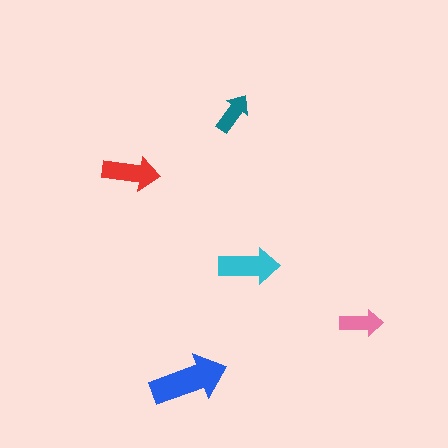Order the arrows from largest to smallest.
the blue one, the cyan one, the red one, the pink one, the teal one.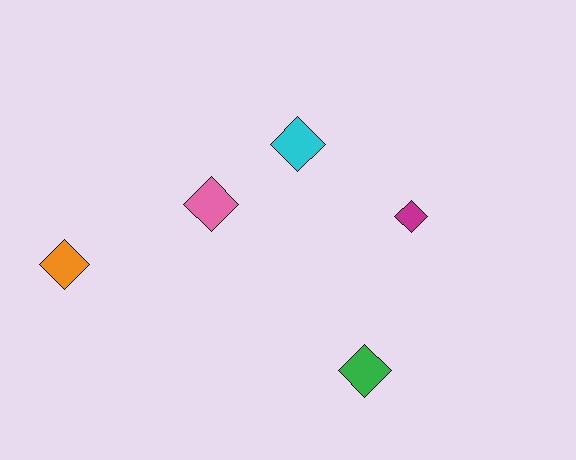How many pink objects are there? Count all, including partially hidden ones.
There is 1 pink object.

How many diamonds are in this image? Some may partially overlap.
There are 5 diamonds.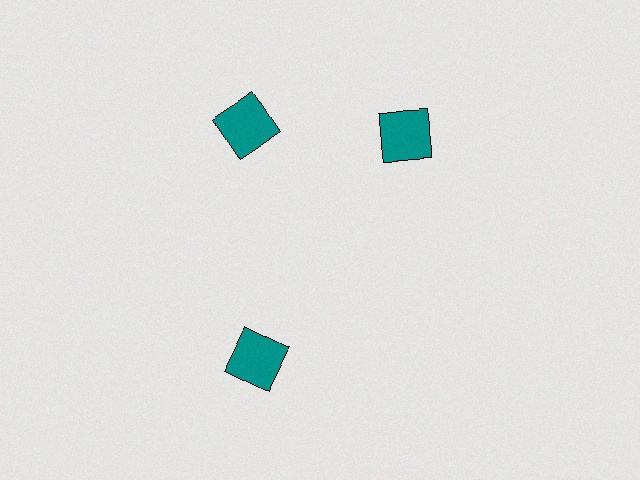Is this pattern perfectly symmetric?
No. The 3 teal squares are arranged in a ring, but one element near the 3 o'clock position is rotated out of alignment along the ring, breaking the 3-fold rotational symmetry.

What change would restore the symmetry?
The symmetry would be restored by rotating it back into even spacing with its neighbors so that all 3 squares sit at equal angles and equal distance from the center.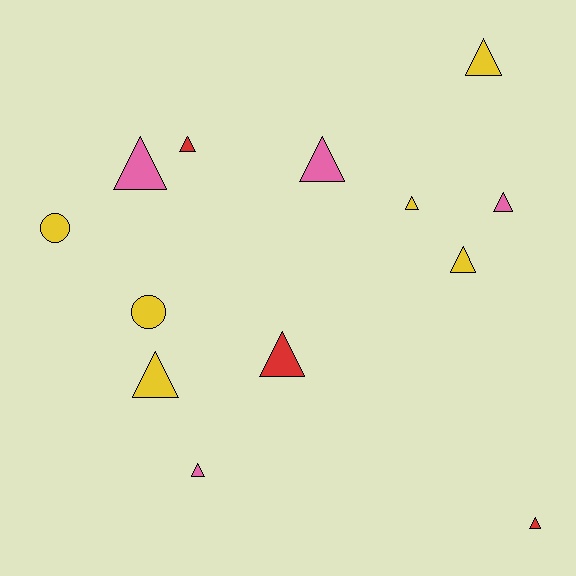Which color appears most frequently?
Yellow, with 6 objects.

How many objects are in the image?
There are 13 objects.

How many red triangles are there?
There are 3 red triangles.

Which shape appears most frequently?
Triangle, with 11 objects.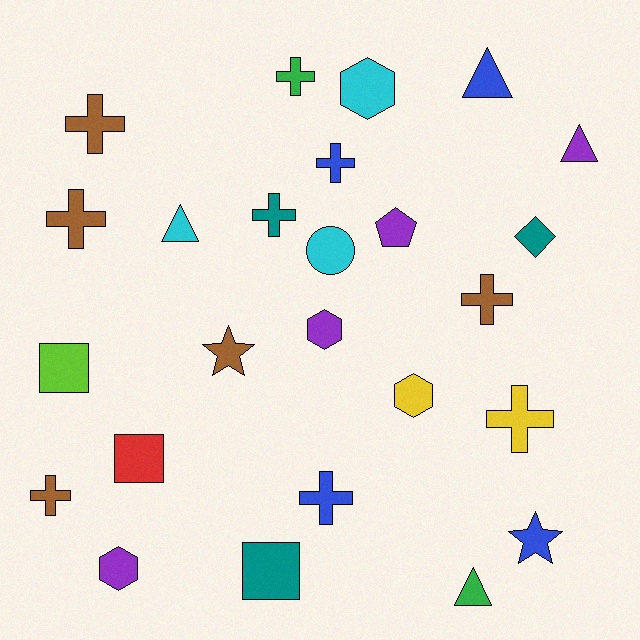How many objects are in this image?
There are 25 objects.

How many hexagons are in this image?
There are 4 hexagons.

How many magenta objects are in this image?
There are no magenta objects.